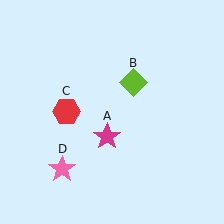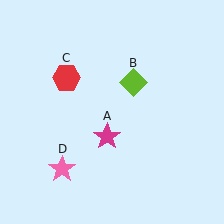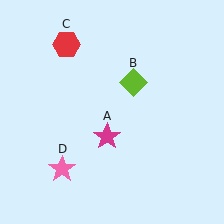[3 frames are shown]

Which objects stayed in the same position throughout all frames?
Magenta star (object A) and lime diamond (object B) and pink star (object D) remained stationary.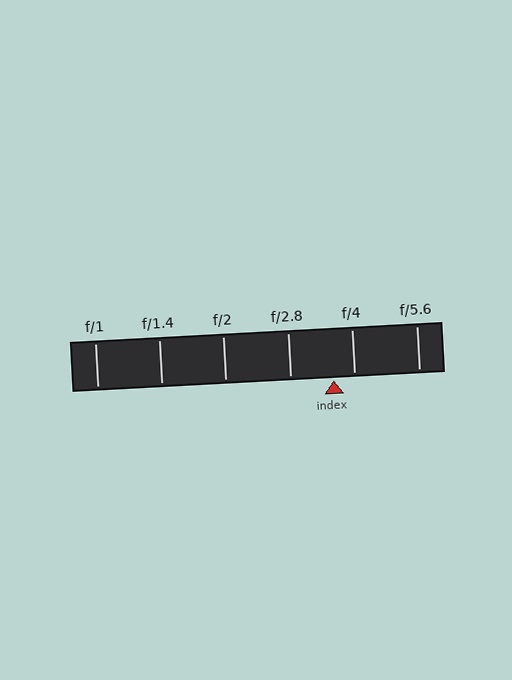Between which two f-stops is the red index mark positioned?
The index mark is between f/2.8 and f/4.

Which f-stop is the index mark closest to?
The index mark is closest to f/4.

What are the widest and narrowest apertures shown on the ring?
The widest aperture shown is f/1 and the narrowest is f/5.6.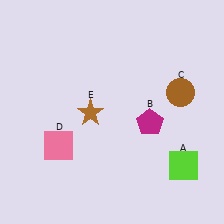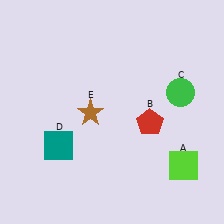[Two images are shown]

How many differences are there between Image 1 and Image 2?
There are 3 differences between the two images.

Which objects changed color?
B changed from magenta to red. C changed from brown to green. D changed from pink to teal.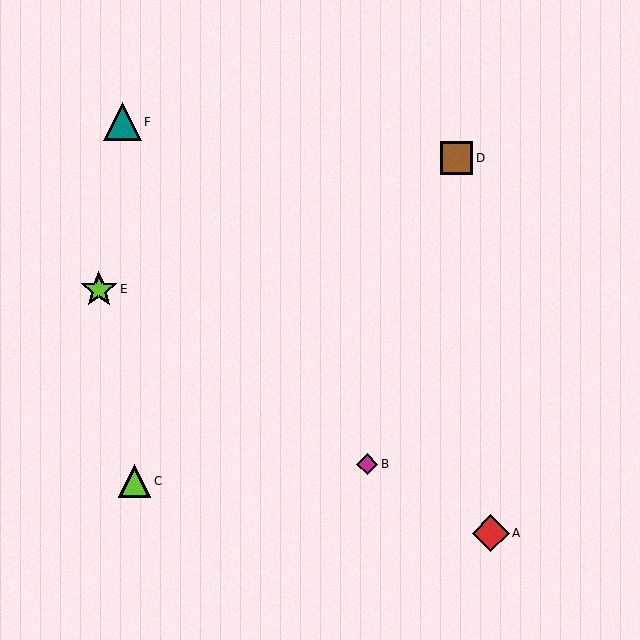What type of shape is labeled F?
Shape F is a teal triangle.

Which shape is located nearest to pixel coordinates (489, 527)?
The red diamond (labeled A) at (491, 533) is nearest to that location.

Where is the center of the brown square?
The center of the brown square is at (456, 158).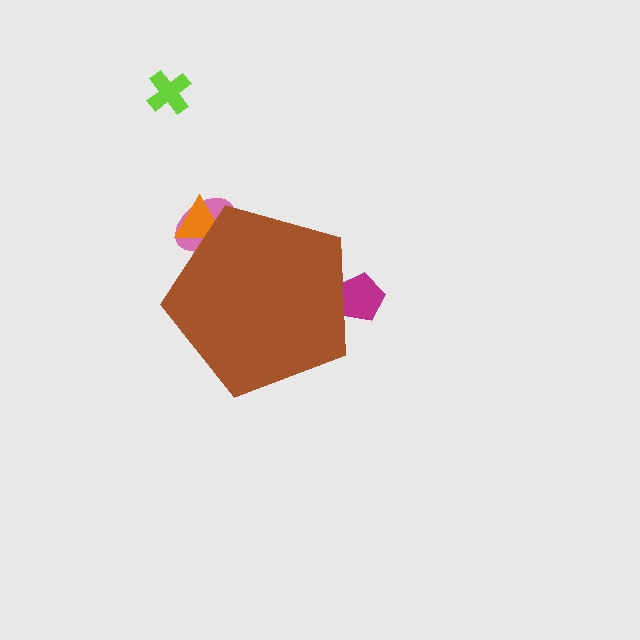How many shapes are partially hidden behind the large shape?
3 shapes are partially hidden.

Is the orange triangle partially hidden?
Yes, the orange triangle is partially hidden behind the brown pentagon.